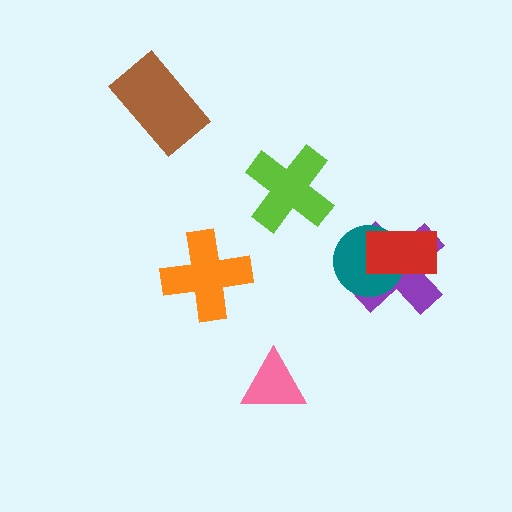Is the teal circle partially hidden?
Yes, it is partially covered by another shape.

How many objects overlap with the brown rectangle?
0 objects overlap with the brown rectangle.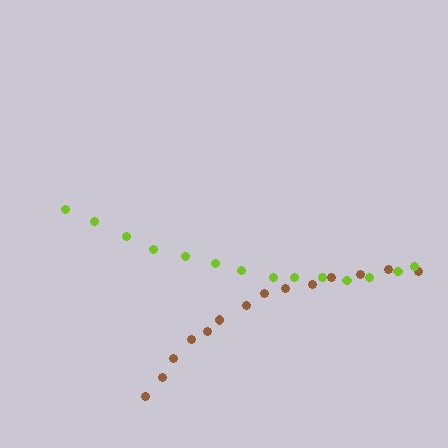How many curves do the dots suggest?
There are 2 distinct paths.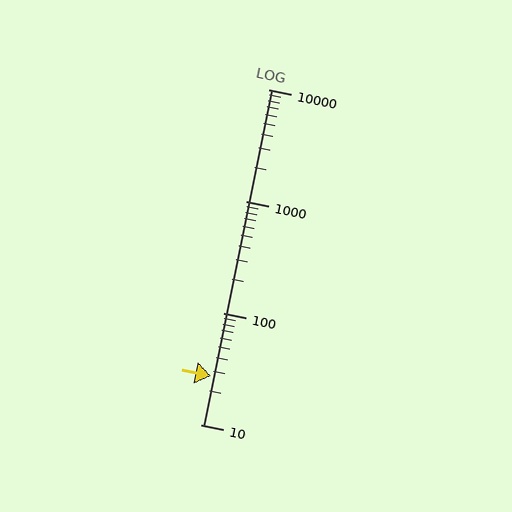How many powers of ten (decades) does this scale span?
The scale spans 3 decades, from 10 to 10000.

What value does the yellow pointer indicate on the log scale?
The pointer indicates approximately 27.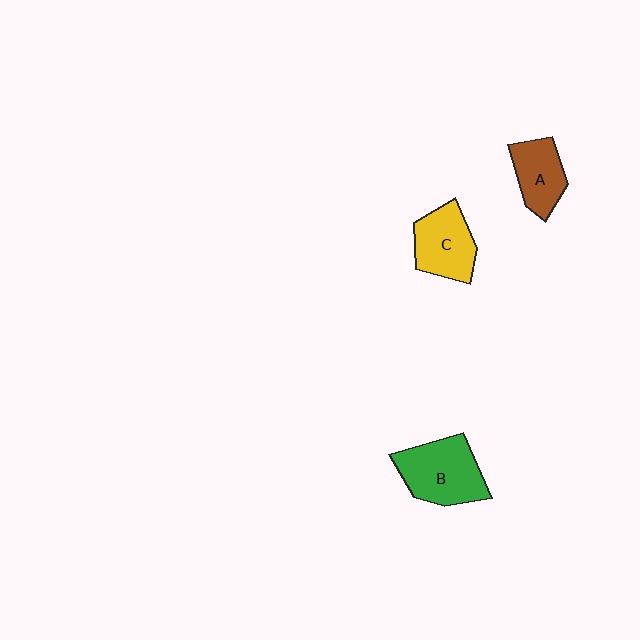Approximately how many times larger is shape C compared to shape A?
Approximately 1.2 times.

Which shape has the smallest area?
Shape A (brown).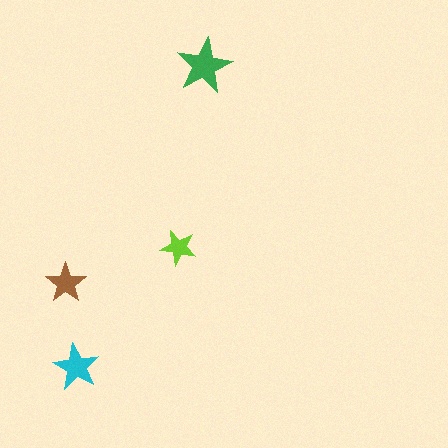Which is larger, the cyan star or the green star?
The green one.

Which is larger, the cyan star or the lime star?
The cyan one.